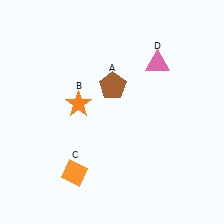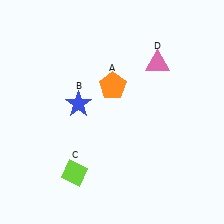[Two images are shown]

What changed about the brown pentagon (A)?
In Image 1, A is brown. In Image 2, it changed to orange.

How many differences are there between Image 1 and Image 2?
There are 3 differences between the two images.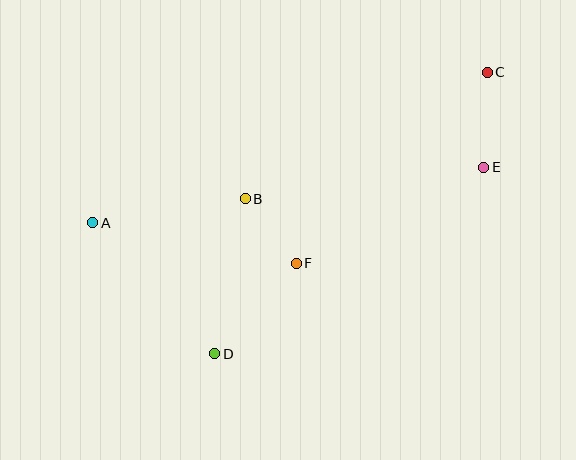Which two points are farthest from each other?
Points A and C are farthest from each other.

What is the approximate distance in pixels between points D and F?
The distance between D and F is approximately 122 pixels.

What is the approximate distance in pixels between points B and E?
The distance between B and E is approximately 241 pixels.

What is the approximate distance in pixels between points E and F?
The distance between E and F is approximately 211 pixels.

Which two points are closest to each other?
Points B and F are closest to each other.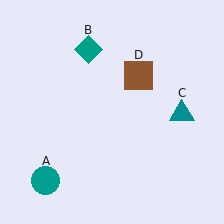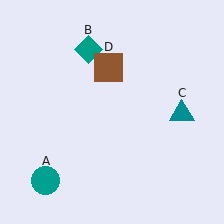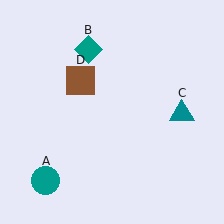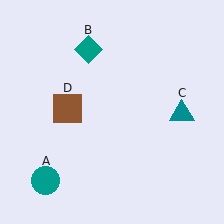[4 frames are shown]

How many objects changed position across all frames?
1 object changed position: brown square (object D).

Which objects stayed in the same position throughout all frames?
Teal circle (object A) and teal diamond (object B) and teal triangle (object C) remained stationary.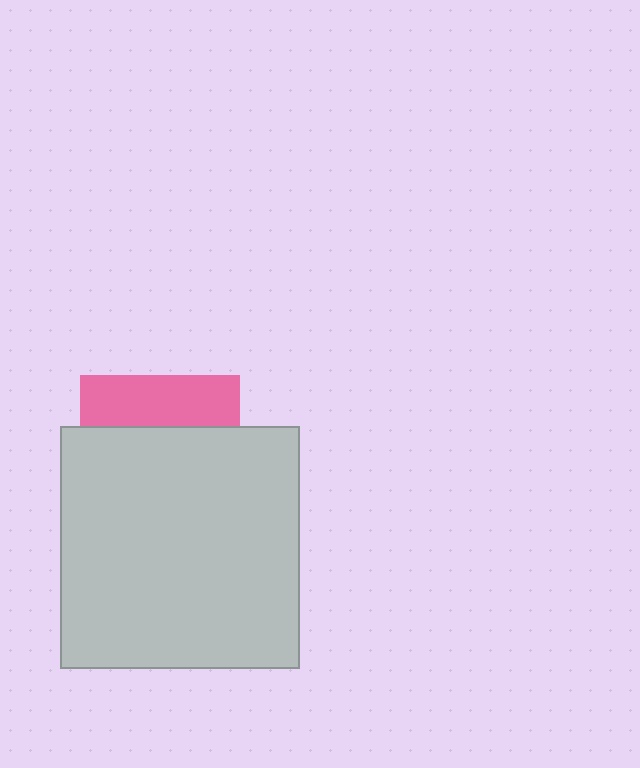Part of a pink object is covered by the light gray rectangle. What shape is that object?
It is a square.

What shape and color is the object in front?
The object in front is a light gray rectangle.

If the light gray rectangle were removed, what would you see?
You would see the complete pink square.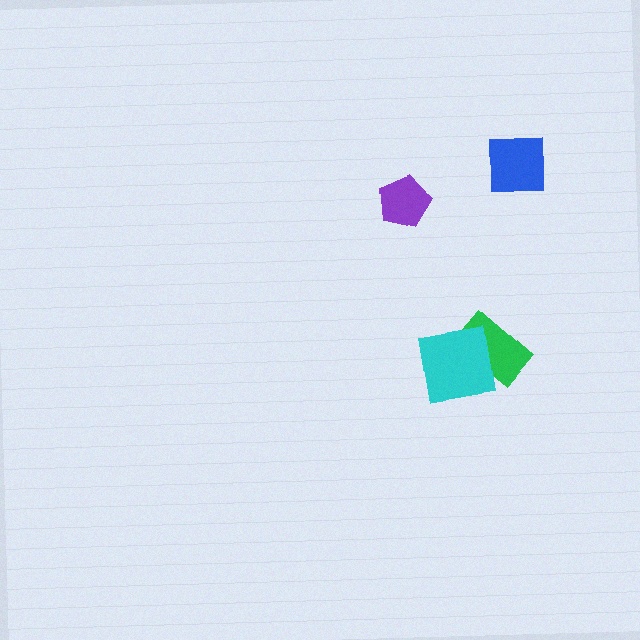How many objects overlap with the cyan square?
1 object overlaps with the cyan square.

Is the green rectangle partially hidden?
Yes, it is partially covered by another shape.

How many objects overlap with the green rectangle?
1 object overlaps with the green rectangle.